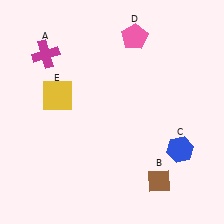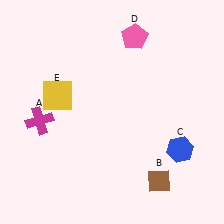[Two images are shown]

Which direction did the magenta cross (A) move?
The magenta cross (A) moved down.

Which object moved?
The magenta cross (A) moved down.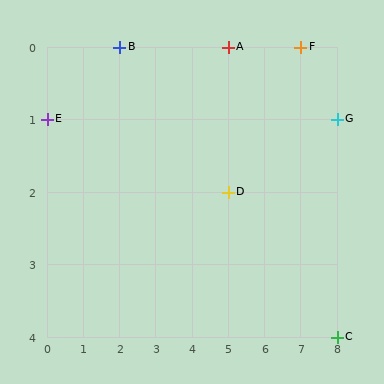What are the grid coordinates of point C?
Point C is at grid coordinates (8, 4).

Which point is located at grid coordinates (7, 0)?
Point F is at (7, 0).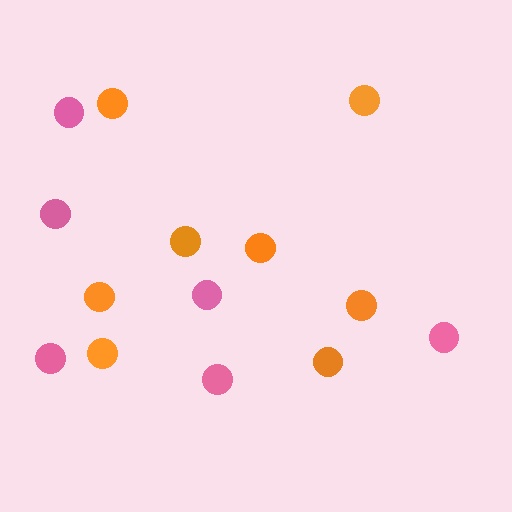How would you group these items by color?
There are 2 groups: one group of pink circles (6) and one group of orange circles (8).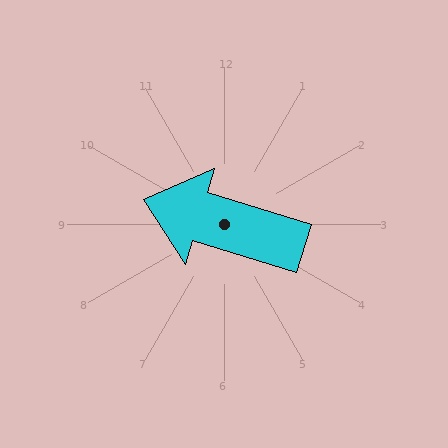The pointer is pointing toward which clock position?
Roughly 10 o'clock.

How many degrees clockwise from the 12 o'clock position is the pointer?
Approximately 287 degrees.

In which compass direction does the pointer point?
West.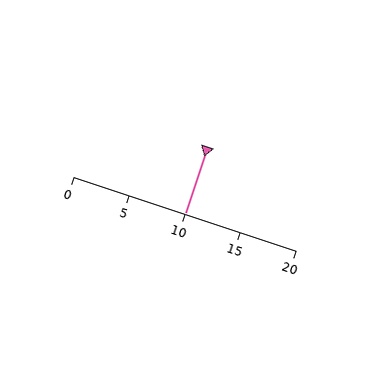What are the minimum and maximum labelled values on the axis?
The axis runs from 0 to 20.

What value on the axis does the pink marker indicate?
The marker indicates approximately 10.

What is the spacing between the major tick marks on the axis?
The major ticks are spaced 5 apart.